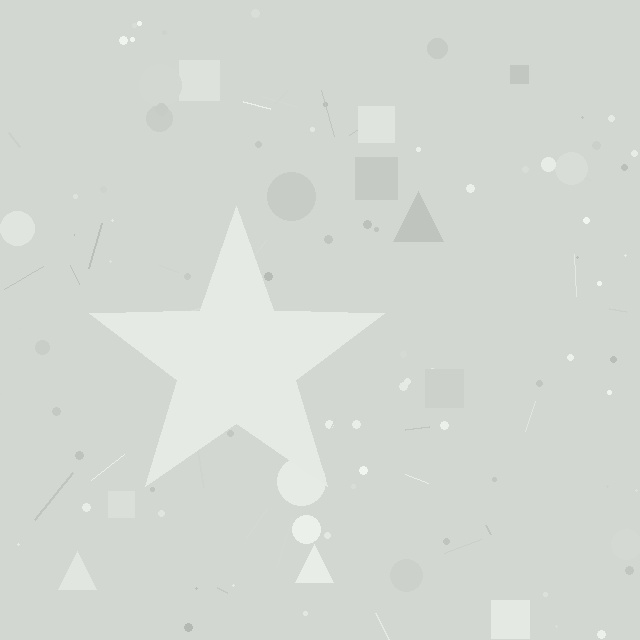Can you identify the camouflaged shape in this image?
The camouflaged shape is a star.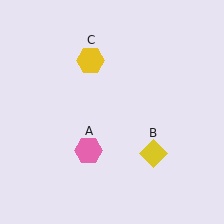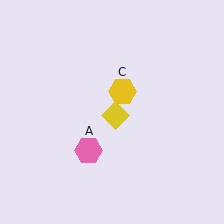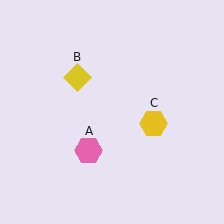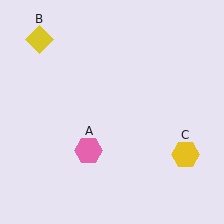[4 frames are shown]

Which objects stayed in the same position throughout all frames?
Pink hexagon (object A) remained stationary.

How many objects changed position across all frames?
2 objects changed position: yellow diamond (object B), yellow hexagon (object C).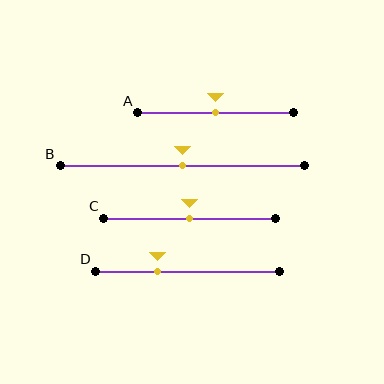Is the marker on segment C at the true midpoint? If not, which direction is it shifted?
Yes, the marker on segment C is at the true midpoint.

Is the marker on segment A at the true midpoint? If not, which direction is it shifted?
Yes, the marker on segment A is at the true midpoint.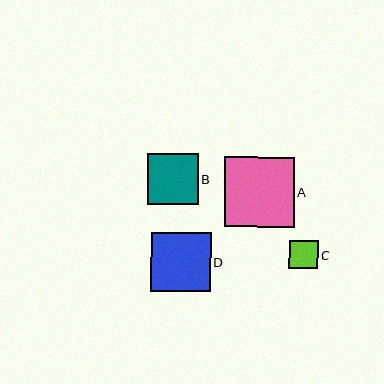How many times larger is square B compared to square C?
Square B is approximately 1.8 times the size of square C.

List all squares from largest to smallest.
From largest to smallest: A, D, B, C.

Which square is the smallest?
Square C is the smallest with a size of approximately 29 pixels.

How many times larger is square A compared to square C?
Square A is approximately 2.4 times the size of square C.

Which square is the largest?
Square A is the largest with a size of approximately 69 pixels.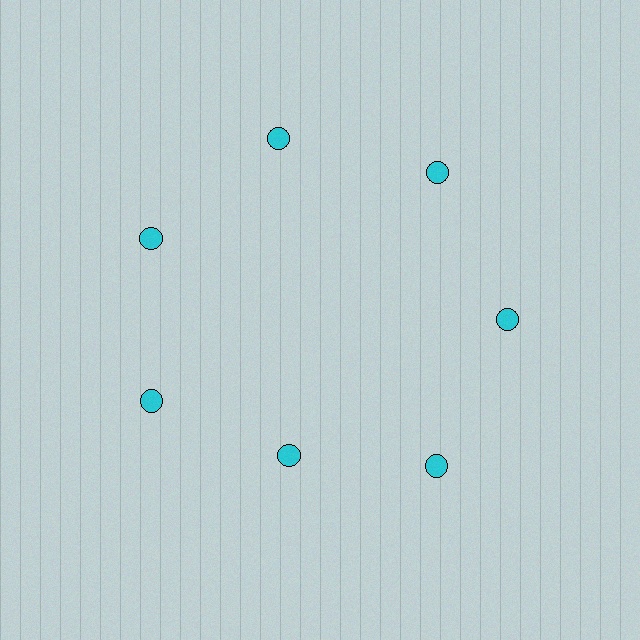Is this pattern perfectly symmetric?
No. The 7 cyan circles are arranged in a ring, but one element near the 6 o'clock position is pulled inward toward the center, breaking the 7-fold rotational symmetry.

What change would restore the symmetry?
The symmetry would be restored by moving it outward, back onto the ring so that all 7 circles sit at equal angles and equal distance from the center.